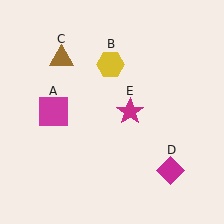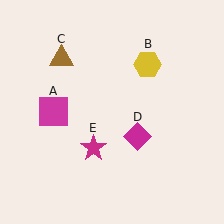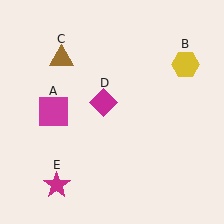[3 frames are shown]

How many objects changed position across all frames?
3 objects changed position: yellow hexagon (object B), magenta diamond (object D), magenta star (object E).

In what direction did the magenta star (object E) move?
The magenta star (object E) moved down and to the left.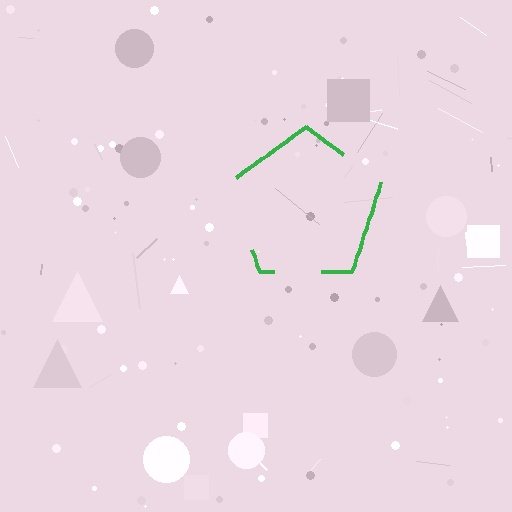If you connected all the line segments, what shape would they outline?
They would outline a pentagon.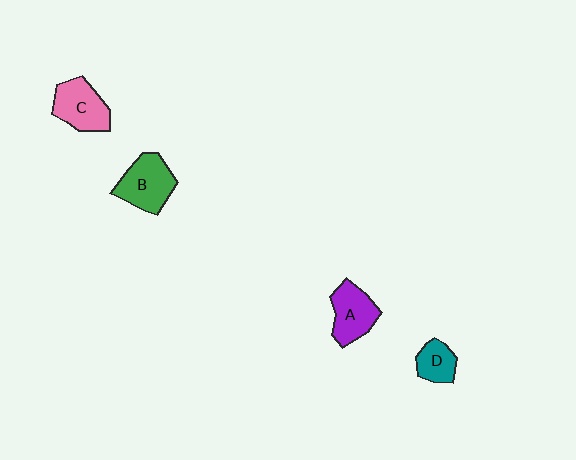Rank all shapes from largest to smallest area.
From largest to smallest: B (green), C (pink), A (purple), D (teal).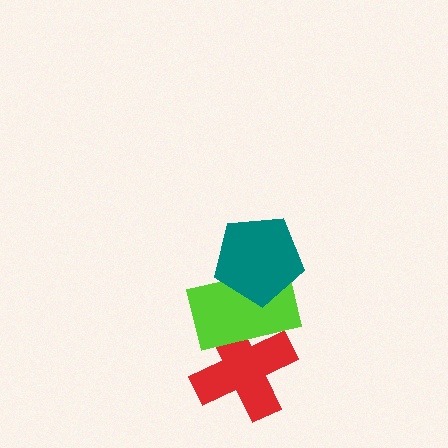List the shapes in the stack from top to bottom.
From top to bottom: the teal pentagon, the lime rectangle, the red cross.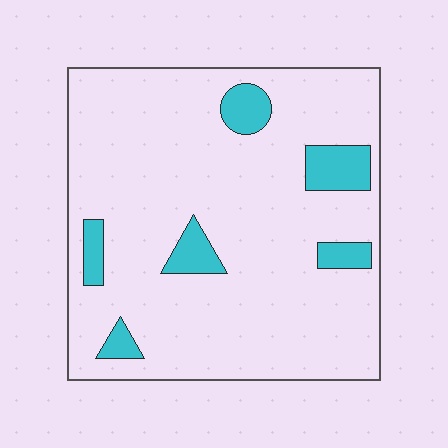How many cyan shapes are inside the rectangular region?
6.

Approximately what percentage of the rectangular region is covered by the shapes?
Approximately 10%.